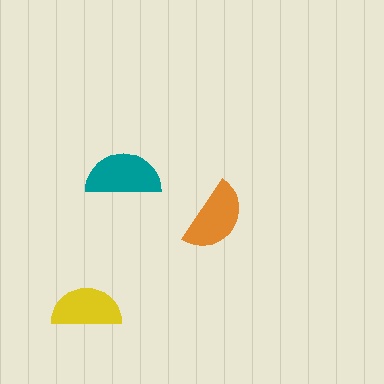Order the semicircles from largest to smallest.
the teal one, the orange one, the yellow one.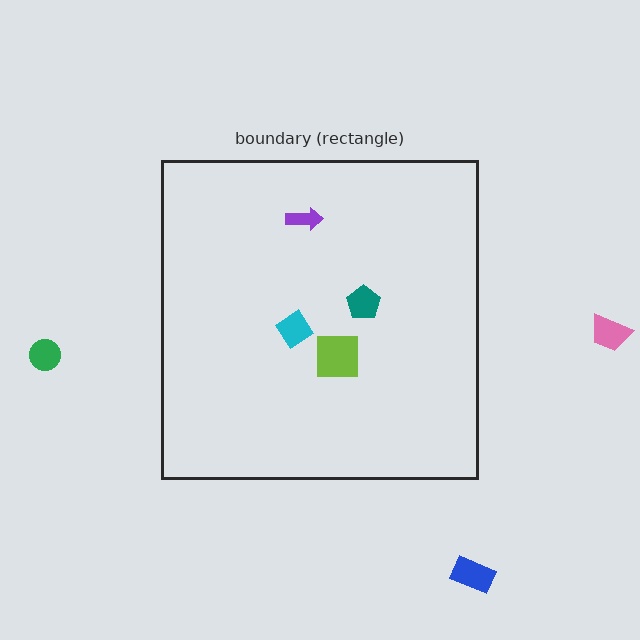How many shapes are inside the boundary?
4 inside, 3 outside.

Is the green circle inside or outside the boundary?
Outside.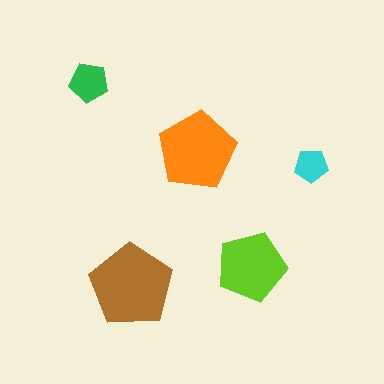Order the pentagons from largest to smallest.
the brown one, the orange one, the lime one, the green one, the cyan one.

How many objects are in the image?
There are 5 objects in the image.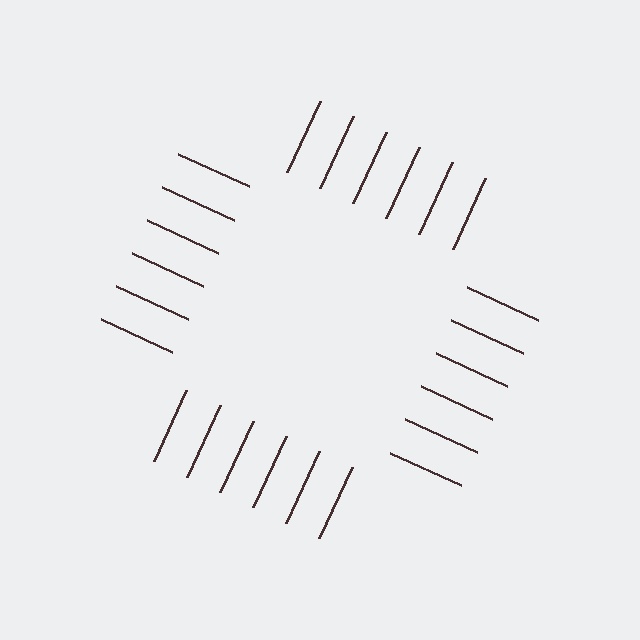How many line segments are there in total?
24 — 6 along each of the 4 edges.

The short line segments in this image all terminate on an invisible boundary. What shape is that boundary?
An illusory square — the line segments terminate on its edges but no continuous stroke is drawn.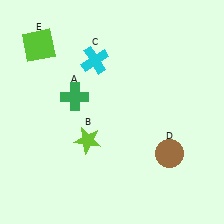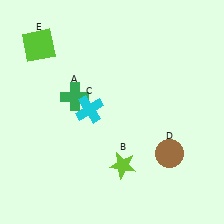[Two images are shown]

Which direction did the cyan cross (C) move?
The cyan cross (C) moved down.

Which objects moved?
The objects that moved are: the lime star (B), the cyan cross (C).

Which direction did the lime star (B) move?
The lime star (B) moved right.